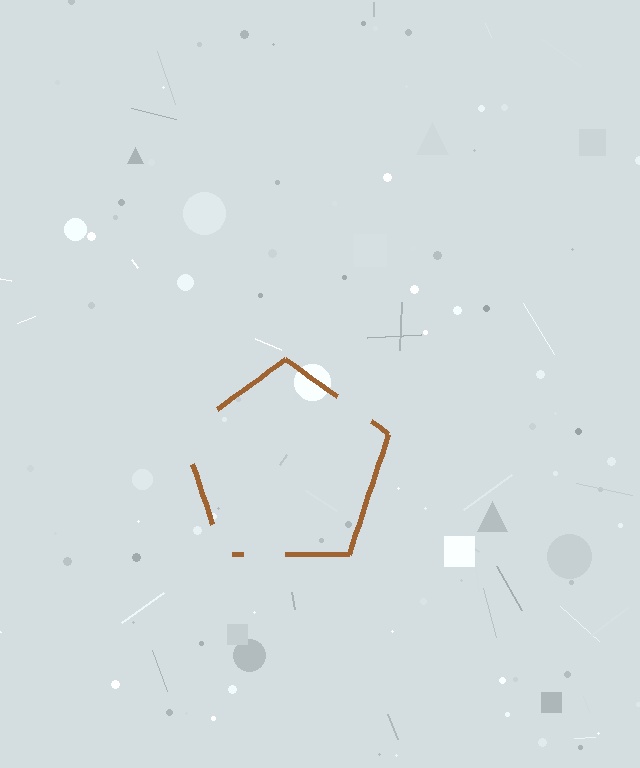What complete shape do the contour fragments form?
The contour fragments form a pentagon.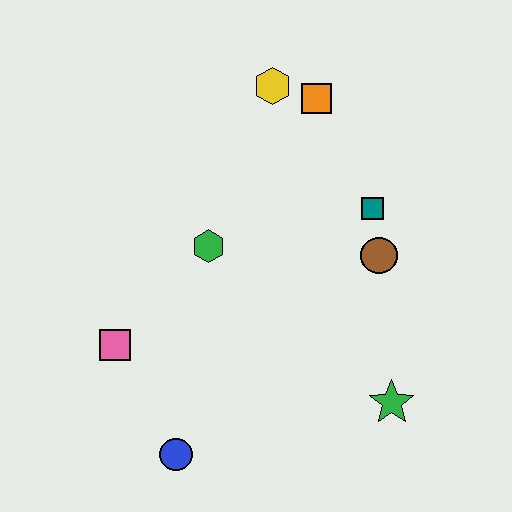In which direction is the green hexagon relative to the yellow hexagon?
The green hexagon is below the yellow hexagon.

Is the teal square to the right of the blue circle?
Yes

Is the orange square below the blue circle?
No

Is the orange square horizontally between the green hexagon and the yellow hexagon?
No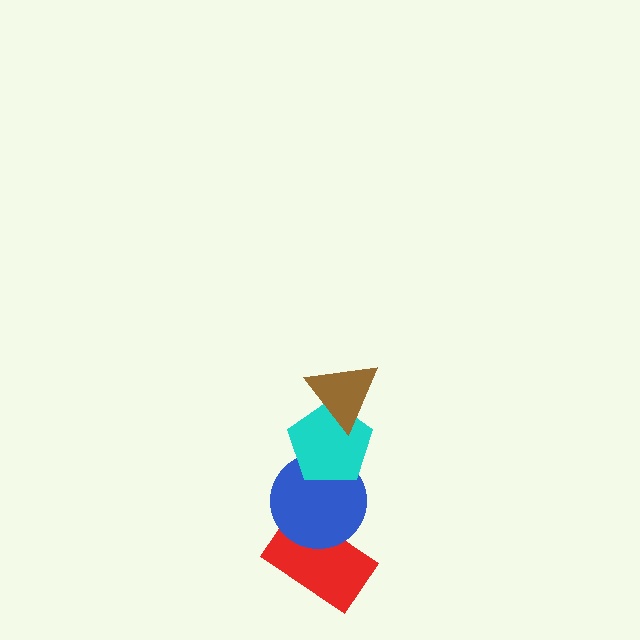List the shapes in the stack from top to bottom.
From top to bottom: the brown triangle, the cyan pentagon, the blue circle, the red rectangle.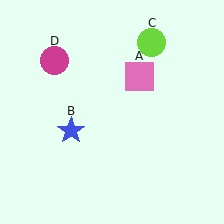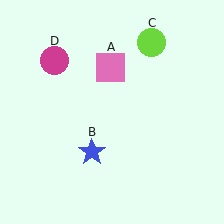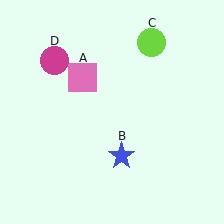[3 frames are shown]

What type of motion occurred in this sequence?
The pink square (object A), blue star (object B) rotated counterclockwise around the center of the scene.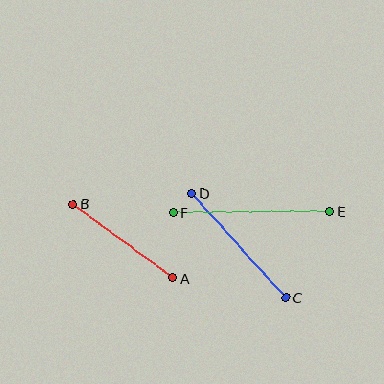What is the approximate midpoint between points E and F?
The midpoint is at approximately (252, 212) pixels.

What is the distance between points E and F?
The distance is approximately 156 pixels.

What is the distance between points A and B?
The distance is approximately 124 pixels.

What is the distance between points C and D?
The distance is approximately 141 pixels.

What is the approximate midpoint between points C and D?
The midpoint is at approximately (239, 245) pixels.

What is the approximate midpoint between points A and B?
The midpoint is at approximately (123, 241) pixels.